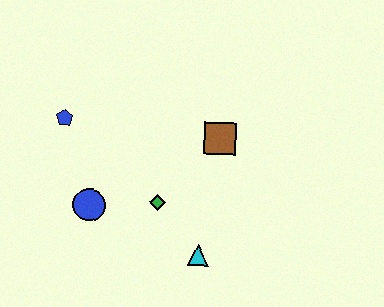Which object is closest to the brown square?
The green diamond is closest to the brown square.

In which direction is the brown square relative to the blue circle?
The brown square is to the right of the blue circle.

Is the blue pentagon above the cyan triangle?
Yes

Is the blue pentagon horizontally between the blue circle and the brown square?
No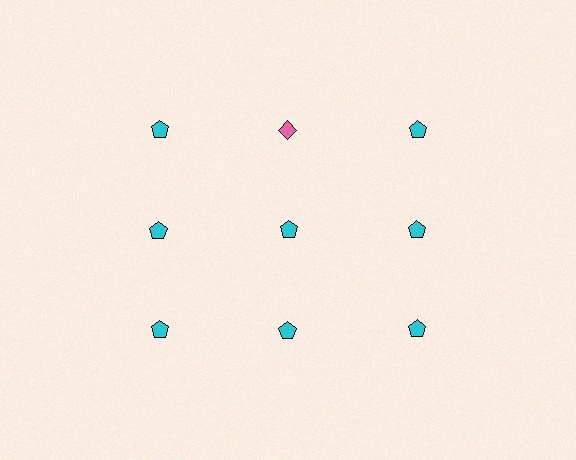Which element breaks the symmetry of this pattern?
The pink diamond in the top row, second from left column breaks the symmetry. All other shapes are cyan pentagons.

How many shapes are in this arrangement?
There are 9 shapes arranged in a grid pattern.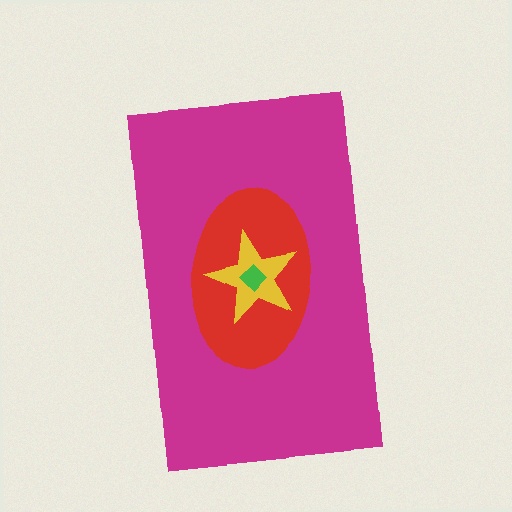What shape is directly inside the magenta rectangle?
The red ellipse.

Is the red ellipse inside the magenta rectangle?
Yes.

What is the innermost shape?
The green diamond.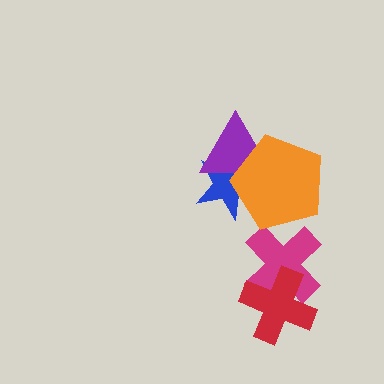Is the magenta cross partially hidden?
Yes, it is partially covered by another shape.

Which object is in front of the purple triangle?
The orange pentagon is in front of the purple triangle.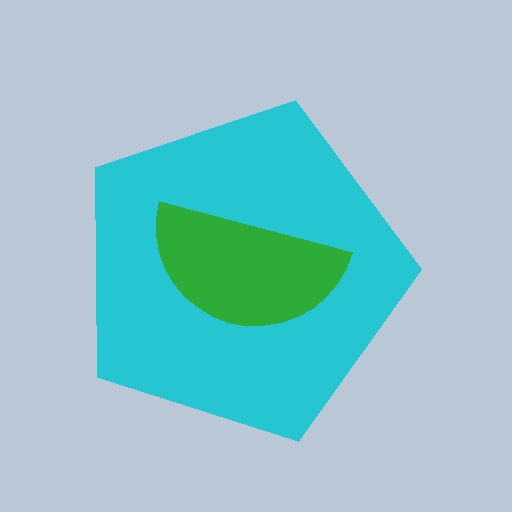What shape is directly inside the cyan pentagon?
The green semicircle.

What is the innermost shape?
The green semicircle.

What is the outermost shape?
The cyan pentagon.